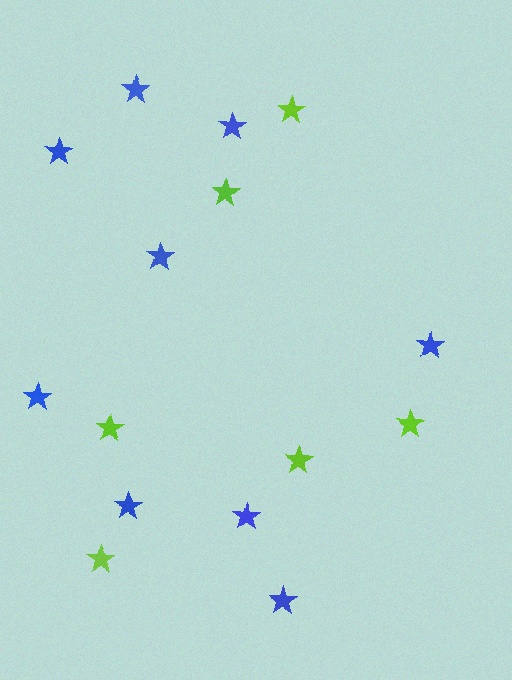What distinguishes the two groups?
There are 2 groups: one group of lime stars (6) and one group of blue stars (9).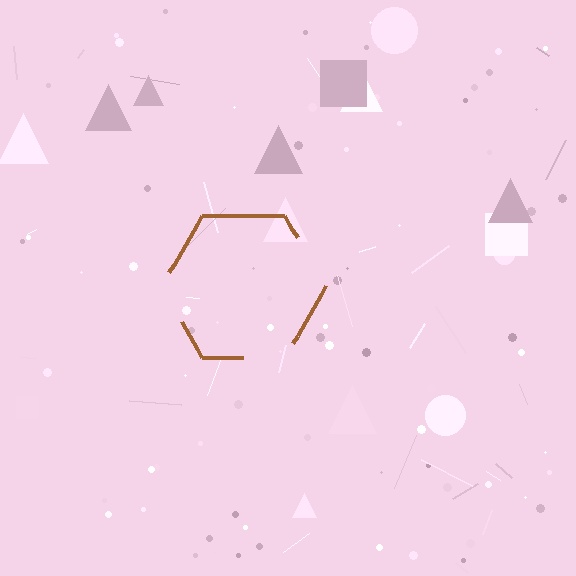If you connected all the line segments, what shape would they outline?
They would outline a hexagon.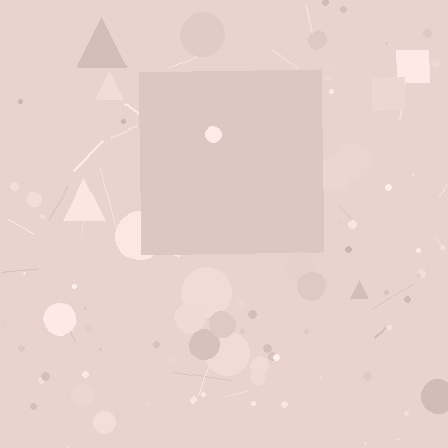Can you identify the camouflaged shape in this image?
The camouflaged shape is a square.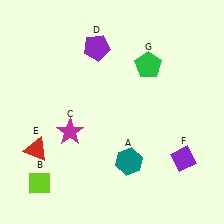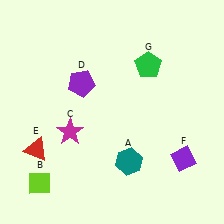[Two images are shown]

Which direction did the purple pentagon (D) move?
The purple pentagon (D) moved down.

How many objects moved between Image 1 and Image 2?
1 object moved between the two images.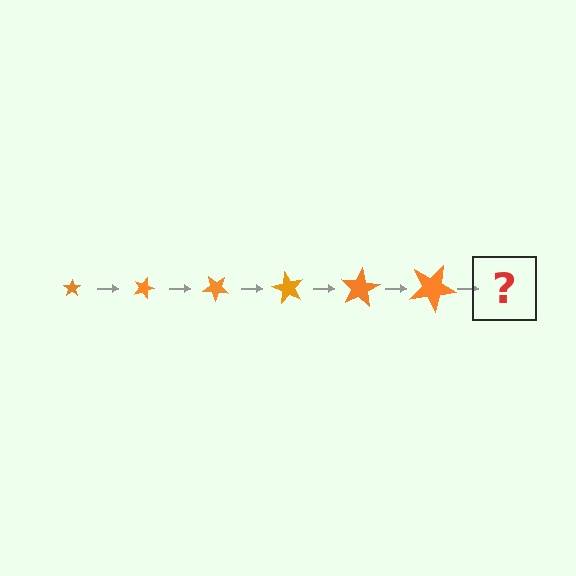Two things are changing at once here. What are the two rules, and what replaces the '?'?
The two rules are that the star grows larger each step and it rotates 20 degrees each step. The '?' should be a star, larger than the previous one and rotated 120 degrees from the start.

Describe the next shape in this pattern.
It should be a star, larger than the previous one and rotated 120 degrees from the start.